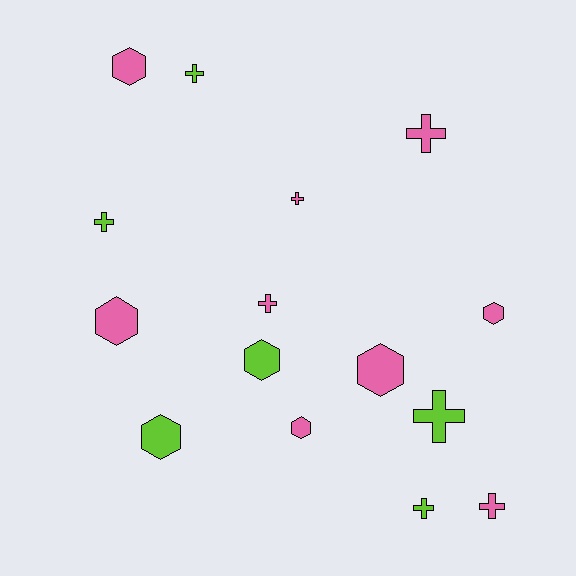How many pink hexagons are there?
There are 5 pink hexagons.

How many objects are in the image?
There are 15 objects.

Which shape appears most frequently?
Cross, with 8 objects.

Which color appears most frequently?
Pink, with 9 objects.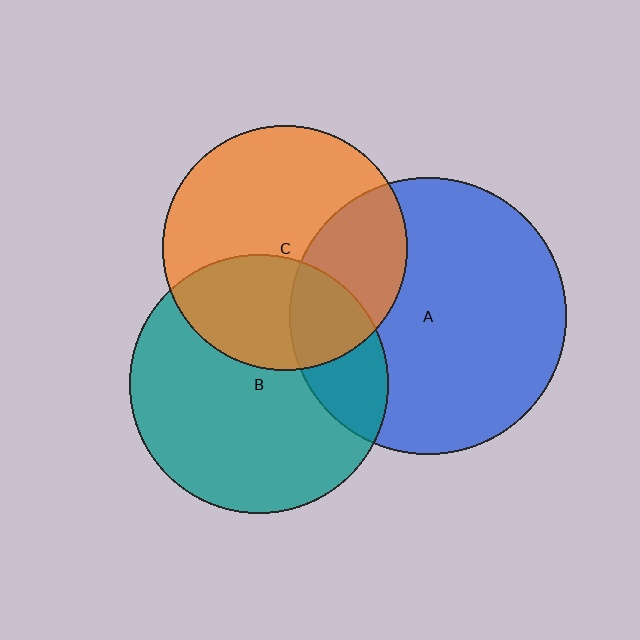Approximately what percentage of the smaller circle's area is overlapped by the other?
Approximately 30%.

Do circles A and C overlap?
Yes.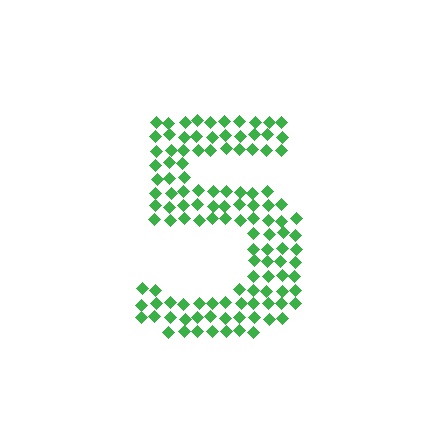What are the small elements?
The small elements are diamonds.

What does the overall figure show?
The overall figure shows the digit 5.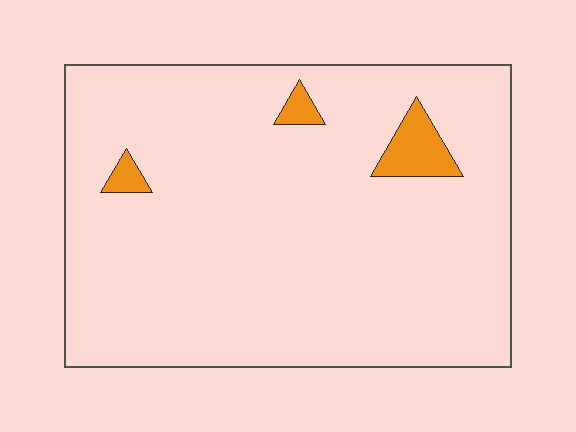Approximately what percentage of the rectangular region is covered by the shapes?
Approximately 5%.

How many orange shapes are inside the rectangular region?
3.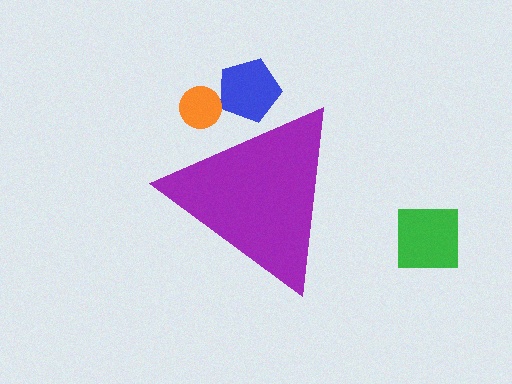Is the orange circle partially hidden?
Yes, the orange circle is partially hidden behind the purple triangle.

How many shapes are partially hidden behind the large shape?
2 shapes are partially hidden.